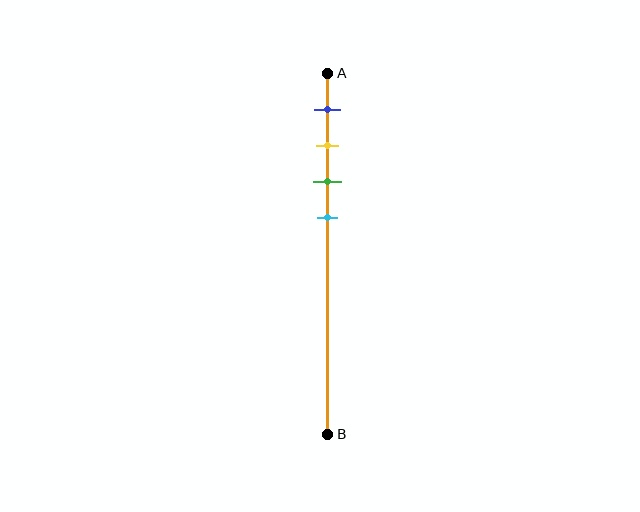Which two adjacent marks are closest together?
The yellow and green marks are the closest adjacent pair.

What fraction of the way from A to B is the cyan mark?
The cyan mark is approximately 40% (0.4) of the way from A to B.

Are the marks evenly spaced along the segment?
Yes, the marks are approximately evenly spaced.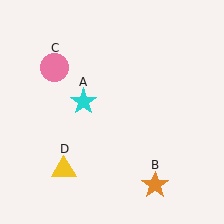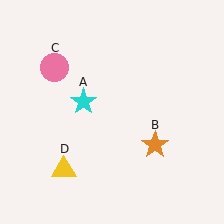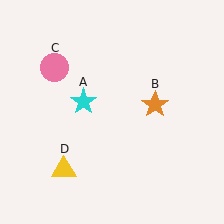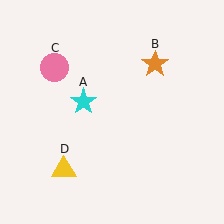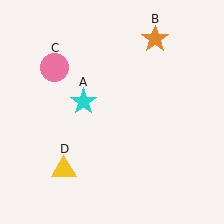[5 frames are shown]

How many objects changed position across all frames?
1 object changed position: orange star (object B).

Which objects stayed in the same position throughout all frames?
Cyan star (object A) and pink circle (object C) and yellow triangle (object D) remained stationary.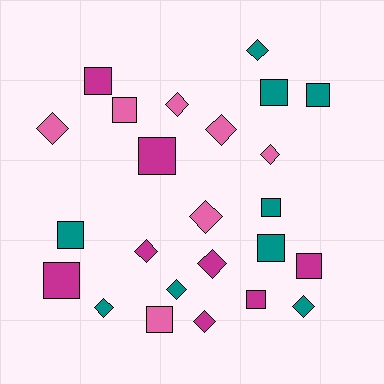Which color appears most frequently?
Teal, with 9 objects.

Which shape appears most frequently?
Diamond, with 12 objects.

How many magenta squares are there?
There are 5 magenta squares.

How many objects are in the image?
There are 24 objects.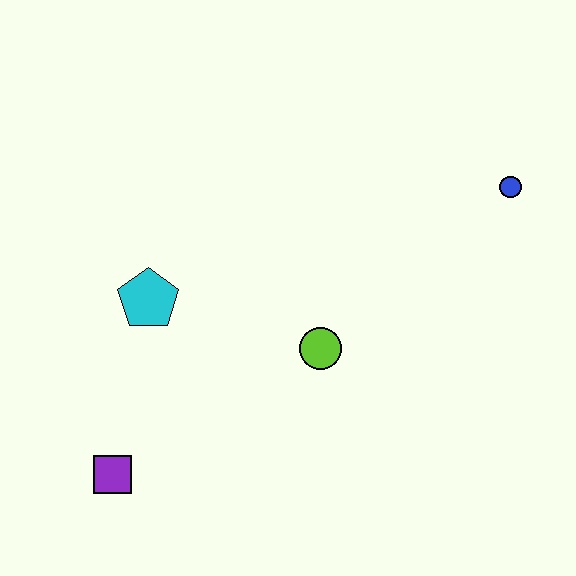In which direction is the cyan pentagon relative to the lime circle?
The cyan pentagon is to the left of the lime circle.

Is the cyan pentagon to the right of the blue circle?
No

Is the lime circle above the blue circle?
No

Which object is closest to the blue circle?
The lime circle is closest to the blue circle.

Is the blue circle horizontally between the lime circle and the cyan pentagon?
No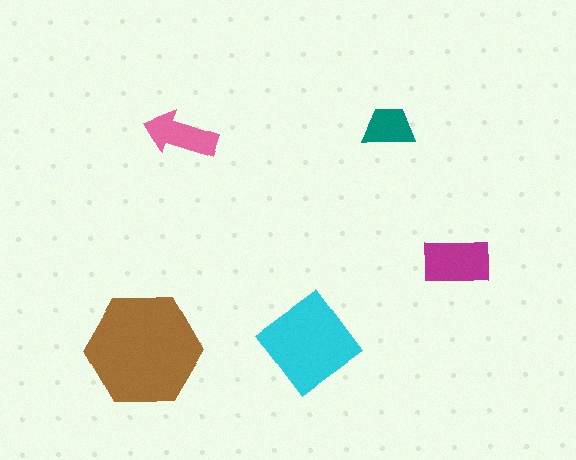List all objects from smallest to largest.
The teal trapezoid, the pink arrow, the magenta rectangle, the cyan diamond, the brown hexagon.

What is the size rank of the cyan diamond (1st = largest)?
2nd.